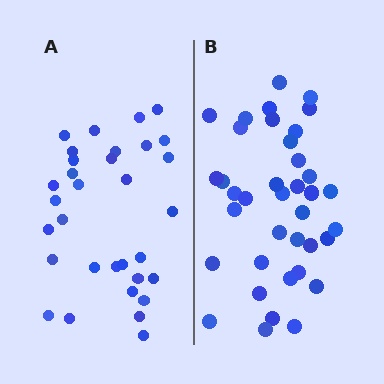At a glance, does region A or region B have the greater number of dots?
Region B (the right region) has more dots.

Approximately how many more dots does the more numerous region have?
Region B has about 6 more dots than region A.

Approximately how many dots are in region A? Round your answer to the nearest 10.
About 30 dots. (The exact count is 32, which rounds to 30.)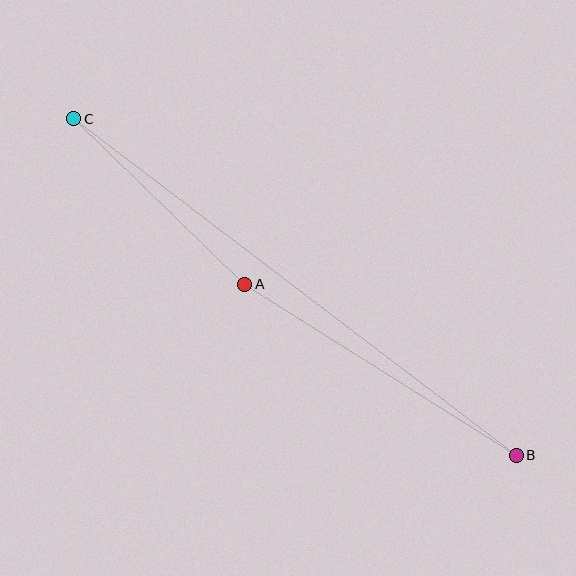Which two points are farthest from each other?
Points B and C are farthest from each other.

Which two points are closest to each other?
Points A and C are closest to each other.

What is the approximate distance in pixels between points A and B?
The distance between A and B is approximately 320 pixels.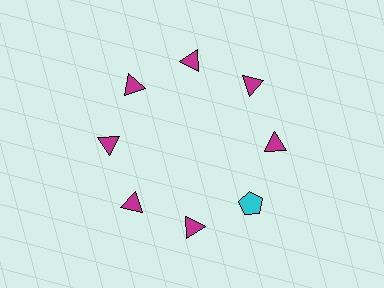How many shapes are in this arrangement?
There are 8 shapes arranged in a ring pattern.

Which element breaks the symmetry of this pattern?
The cyan pentagon at roughly the 4 o'clock position breaks the symmetry. All other shapes are magenta triangles.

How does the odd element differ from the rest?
It differs in both color (cyan instead of magenta) and shape (pentagon instead of triangle).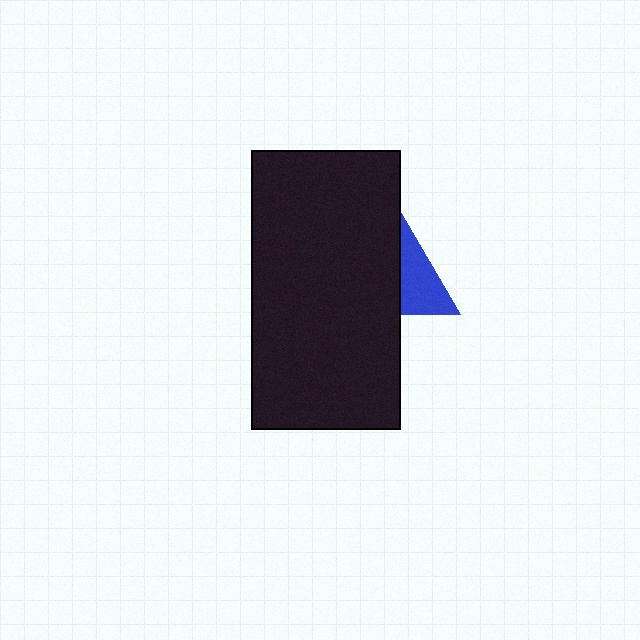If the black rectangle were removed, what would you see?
You would see the complete blue triangle.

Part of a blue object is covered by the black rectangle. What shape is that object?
It is a triangle.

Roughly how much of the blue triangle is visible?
A small part of it is visible (roughly 37%).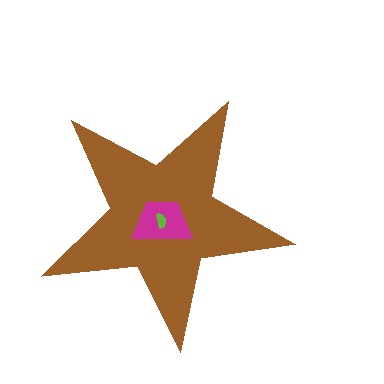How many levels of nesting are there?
3.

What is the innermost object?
The lime semicircle.